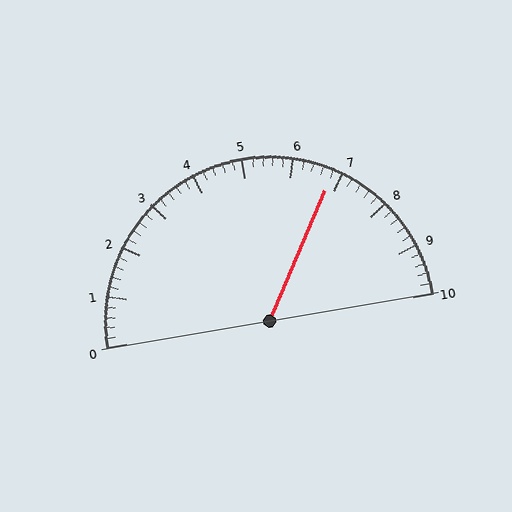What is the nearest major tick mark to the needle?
The nearest major tick mark is 7.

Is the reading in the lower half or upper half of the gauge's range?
The reading is in the upper half of the range (0 to 10).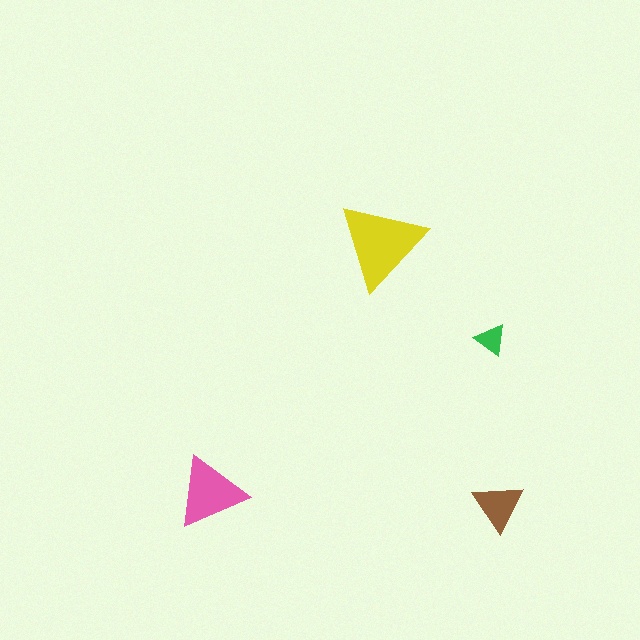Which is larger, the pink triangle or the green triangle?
The pink one.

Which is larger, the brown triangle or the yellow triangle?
The yellow one.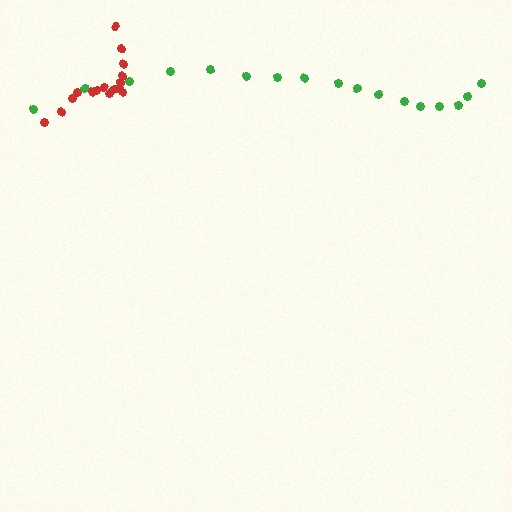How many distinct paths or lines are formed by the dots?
There are 2 distinct paths.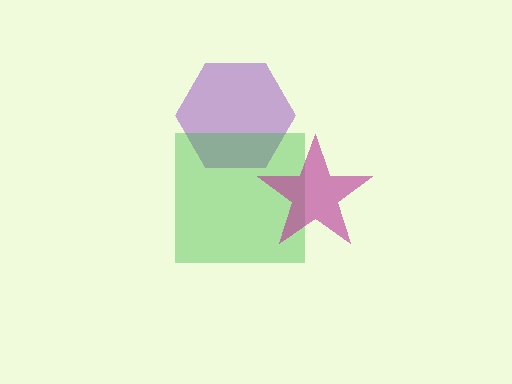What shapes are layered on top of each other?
The layered shapes are: a purple hexagon, a green square, a magenta star.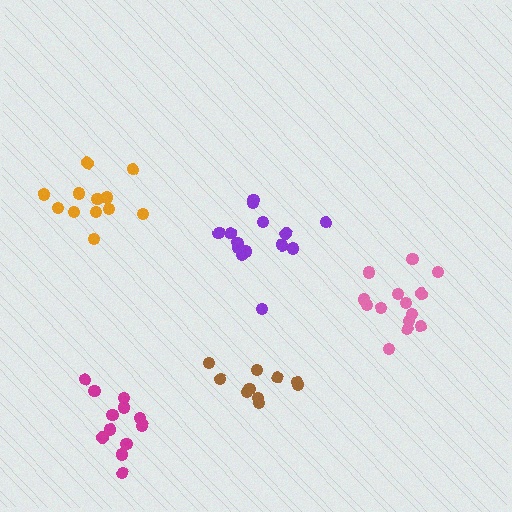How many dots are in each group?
Group 1: 12 dots, Group 2: 10 dots, Group 3: 12 dots, Group 4: 14 dots, Group 5: 14 dots (62 total).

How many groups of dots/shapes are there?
There are 5 groups.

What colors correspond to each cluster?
The clusters are colored: orange, brown, magenta, purple, pink.